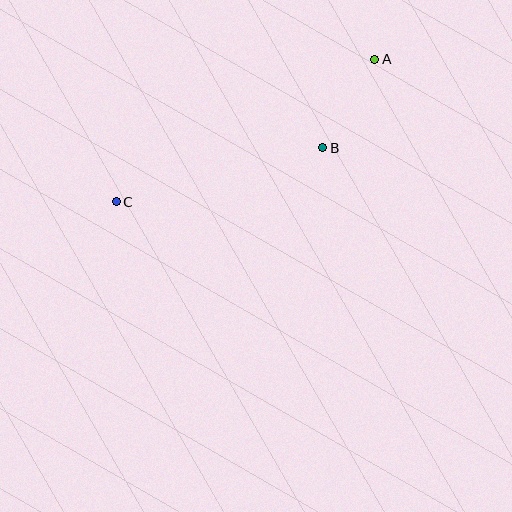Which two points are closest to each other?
Points A and B are closest to each other.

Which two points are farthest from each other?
Points A and C are farthest from each other.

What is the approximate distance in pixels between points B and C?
The distance between B and C is approximately 214 pixels.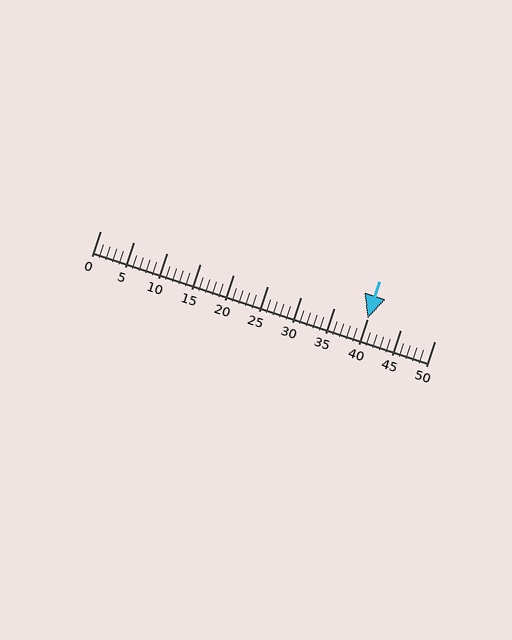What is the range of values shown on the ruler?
The ruler shows values from 0 to 50.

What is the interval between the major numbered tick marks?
The major tick marks are spaced 5 units apart.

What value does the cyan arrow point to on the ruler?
The cyan arrow points to approximately 40.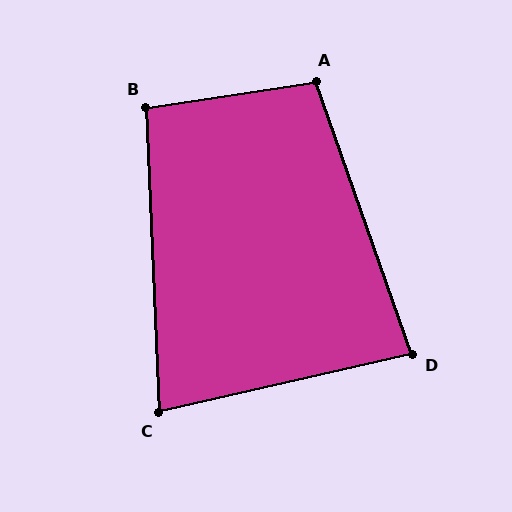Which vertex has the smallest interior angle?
C, at approximately 79 degrees.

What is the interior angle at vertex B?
Approximately 96 degrees (obtuse).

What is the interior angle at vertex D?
Approximately 84 degrees (acute).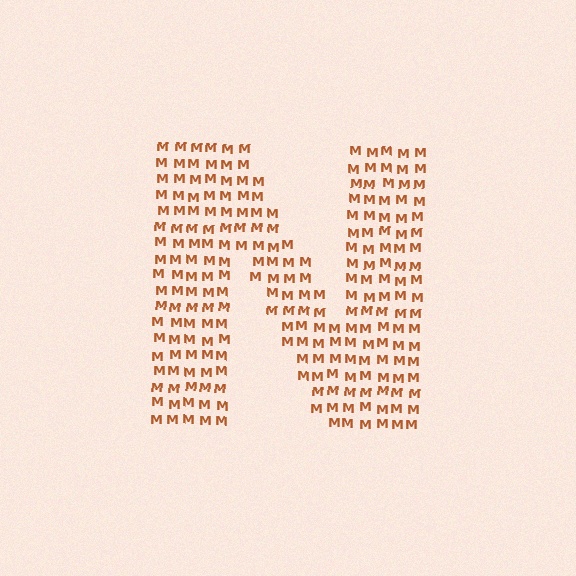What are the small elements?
The small elements are letter M's.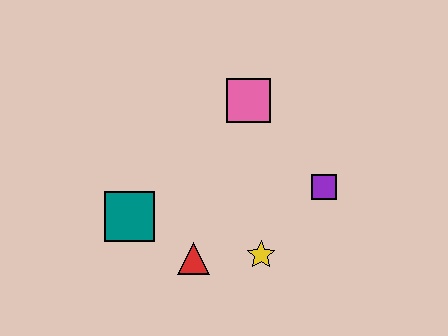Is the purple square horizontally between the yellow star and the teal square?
No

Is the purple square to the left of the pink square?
No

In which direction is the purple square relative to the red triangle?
The purple square is to the right of the red triangle.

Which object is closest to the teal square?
The red triangle is closest to the teal square.